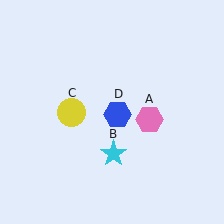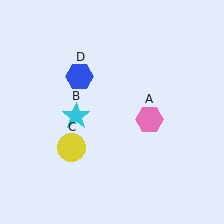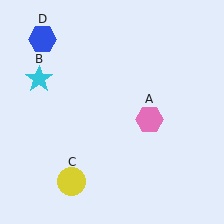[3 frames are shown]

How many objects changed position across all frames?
3 objects changed position: cyan star (object B), yellow circle (object C), blue hexagon (object D).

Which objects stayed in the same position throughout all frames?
Pink hexagon (object A) remained stationary.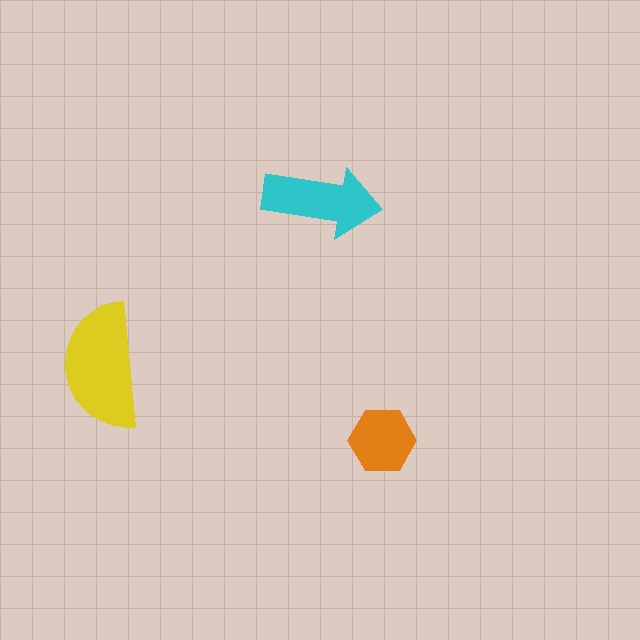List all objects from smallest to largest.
The orange hexagon, the cyan arrow, the yellow semicircle.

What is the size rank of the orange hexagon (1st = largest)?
3rd.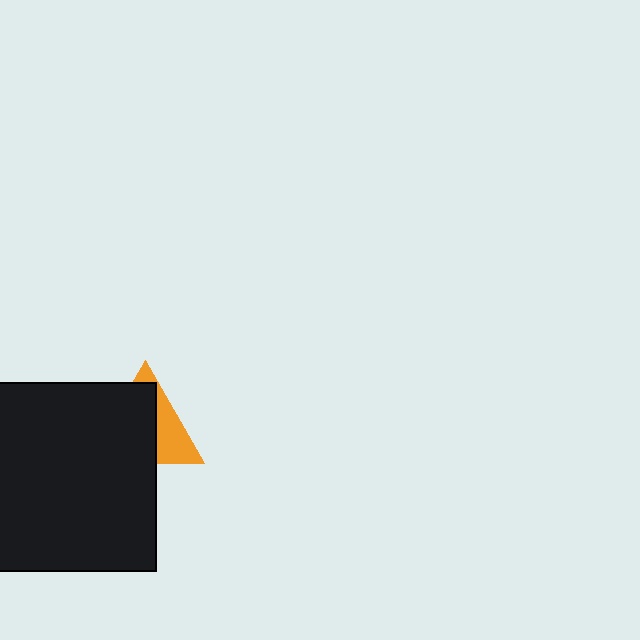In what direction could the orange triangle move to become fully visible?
The orange triangle could move toward the upper-right. That would shift it out from behind the black rectangle entirely.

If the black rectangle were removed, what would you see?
You would see the complete orange triangle.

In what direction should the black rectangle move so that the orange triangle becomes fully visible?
The black rectangle should move toward the lower-left. That is the shortest direction to clear the overlap and leave the orange triangle fully visible.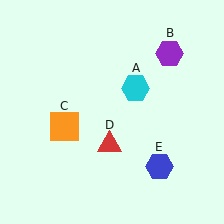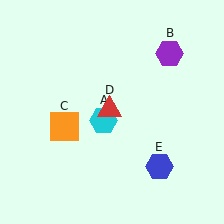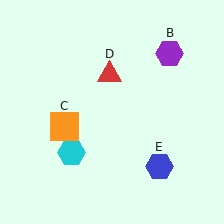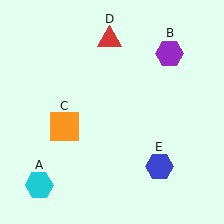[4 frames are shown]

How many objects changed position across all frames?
2 objects changed position: cyan hexagon (object A), red triangle (object D).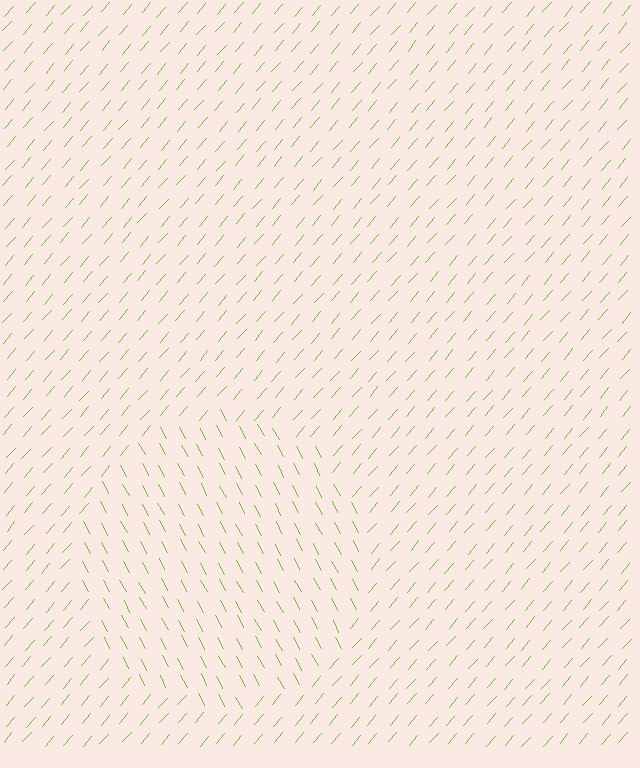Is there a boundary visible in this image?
Yes, there is a texture boundary formed by a change in line orientation.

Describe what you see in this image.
The image is filled with small lime line segments. A circle region in the image has lines oriented differently from the surrounding lines, creating a visible texture boundary.